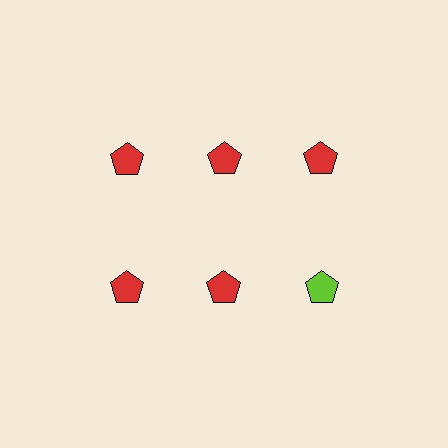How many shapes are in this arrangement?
There are 6 shapes arranged in a grid pattern.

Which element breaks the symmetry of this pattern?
The lime pentagon in the second row, center column breaks the symmetry. All other shapes are red pentagons.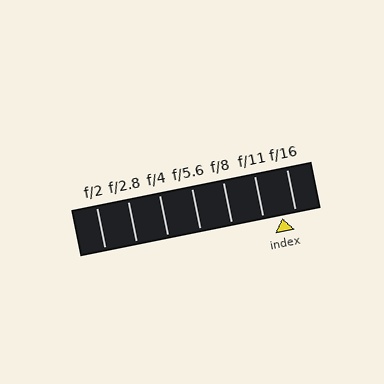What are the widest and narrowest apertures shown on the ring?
The widest aperture shown is f/2 and the narrowest is f/16.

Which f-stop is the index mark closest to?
The index mark is closest to f/16.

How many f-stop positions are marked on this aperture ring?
There are 7 f-stop positions marked.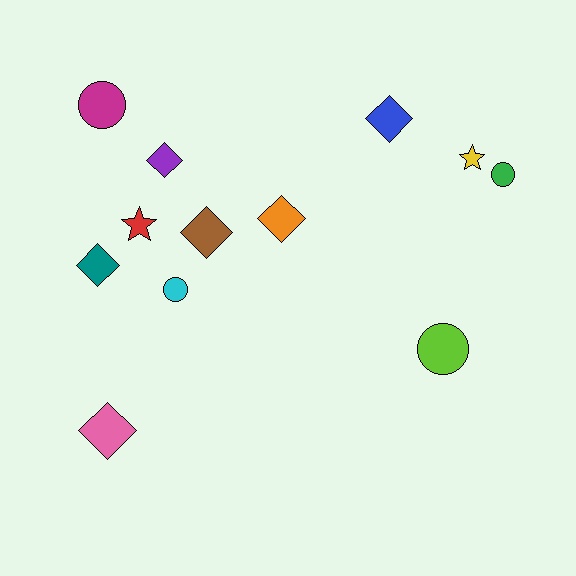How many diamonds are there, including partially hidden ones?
There are 6 diamonds.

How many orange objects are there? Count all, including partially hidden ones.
There is 1 orange object.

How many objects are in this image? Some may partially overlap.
There are 12 objects.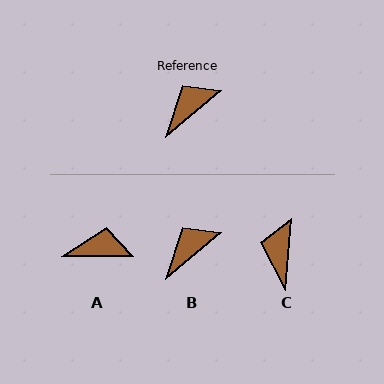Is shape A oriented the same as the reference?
No, it is off by about 40 degrees.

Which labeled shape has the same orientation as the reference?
B.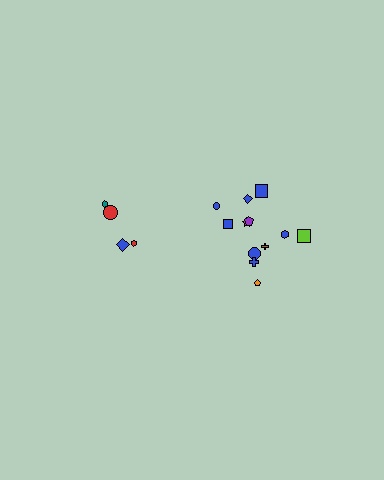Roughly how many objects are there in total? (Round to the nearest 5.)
Roughly 15 objects in total.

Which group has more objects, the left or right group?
The right group.